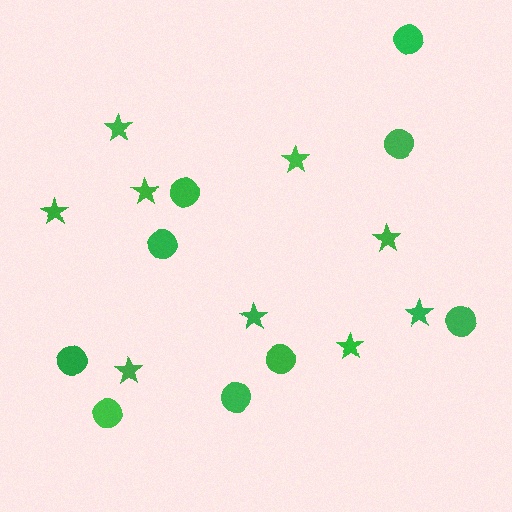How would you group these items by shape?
There are 2 groups: one group of stars (9) and one group of circles (9).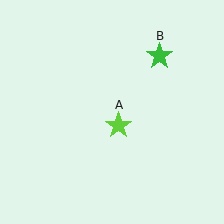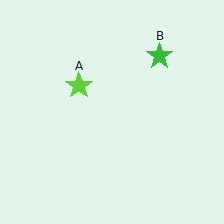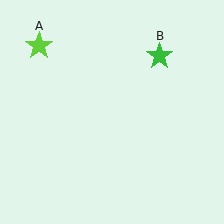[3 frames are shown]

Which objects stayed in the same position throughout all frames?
Green star (object B) remained stationary.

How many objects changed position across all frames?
1 object changed position: lime star (object A).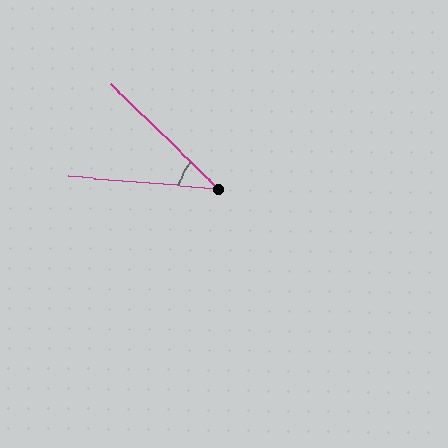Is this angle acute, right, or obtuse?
It is acute.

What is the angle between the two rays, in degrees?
Approximately 40 degrees.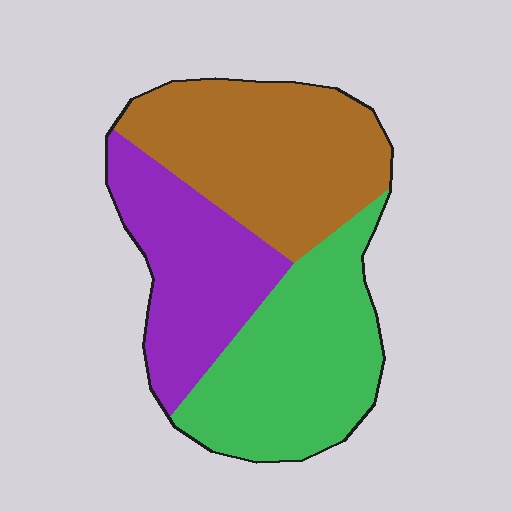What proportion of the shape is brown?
Brown takes up about three eighths (3/8) of the shape.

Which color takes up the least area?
Purple, at roughly 30%.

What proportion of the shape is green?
Green takes up about three eighths (3/8) of the shape.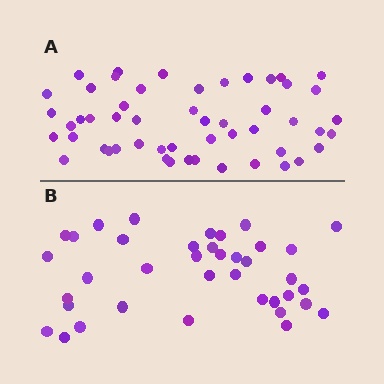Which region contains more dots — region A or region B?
Region A (the top region) has more dots.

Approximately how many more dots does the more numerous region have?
Region A has approximately 15 more dots than region B.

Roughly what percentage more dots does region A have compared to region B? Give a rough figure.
About 35% more.